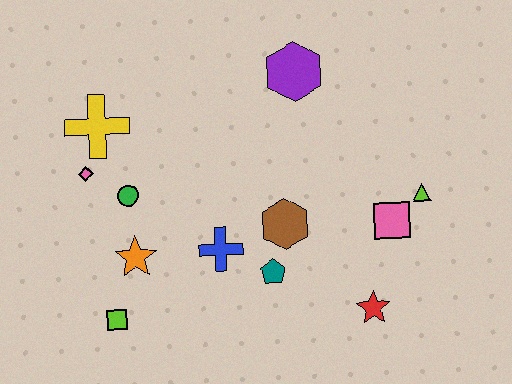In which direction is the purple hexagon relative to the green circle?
The purple hexagon is to the right of the green circle.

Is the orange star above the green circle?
No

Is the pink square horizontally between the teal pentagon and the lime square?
No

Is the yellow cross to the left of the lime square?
Yes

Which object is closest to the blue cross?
The teal pentagon is closest to the blue cross.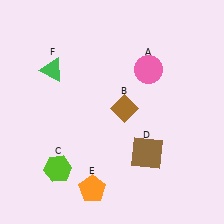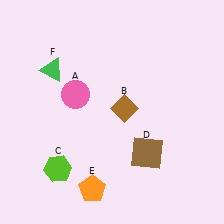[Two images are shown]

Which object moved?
The pink circle (A) moved left.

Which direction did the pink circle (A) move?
The pink circle (A) moved left.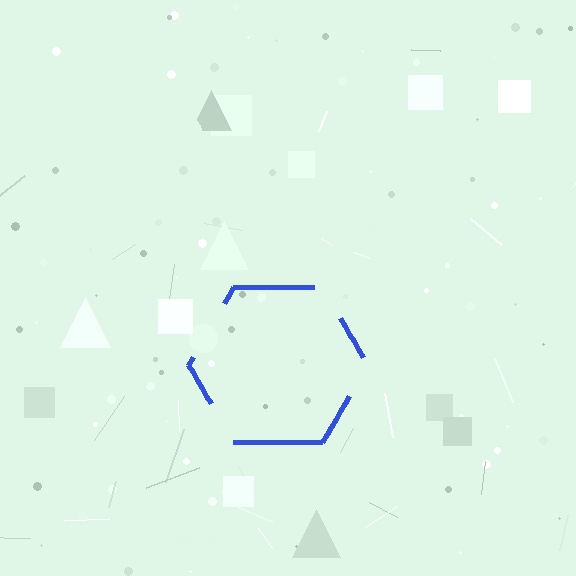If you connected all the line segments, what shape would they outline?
They would outline a hexagon.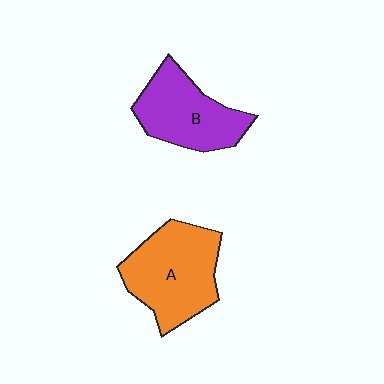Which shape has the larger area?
Shape A (orange).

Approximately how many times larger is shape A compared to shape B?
Approximately 1.2 times.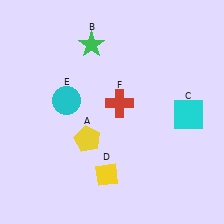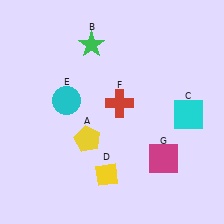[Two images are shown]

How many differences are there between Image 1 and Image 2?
There is 1 difference between the two images.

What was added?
A magenta square (G) was added in Image 2.